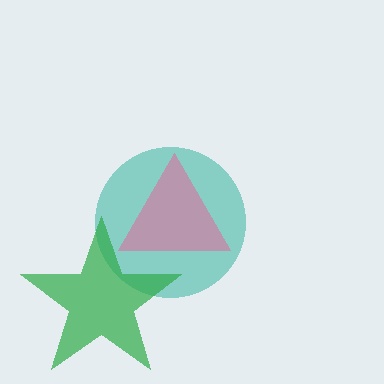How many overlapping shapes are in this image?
There are 3 overlapping shapes in the image.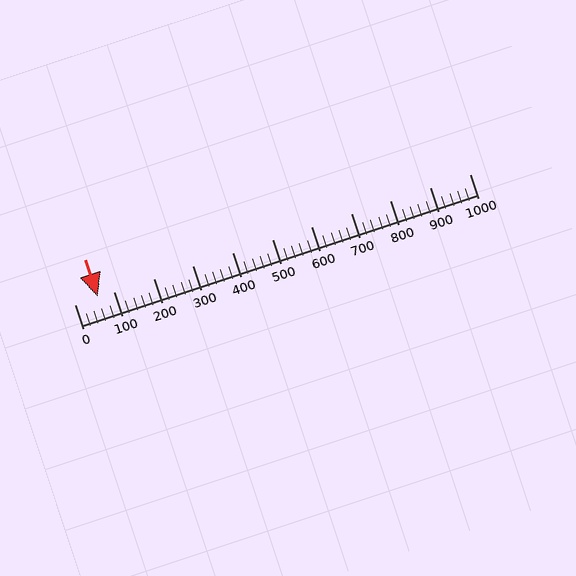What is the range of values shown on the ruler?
The ruler shows values from 0 to 1000.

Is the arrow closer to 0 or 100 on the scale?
The arrow is closer to 100.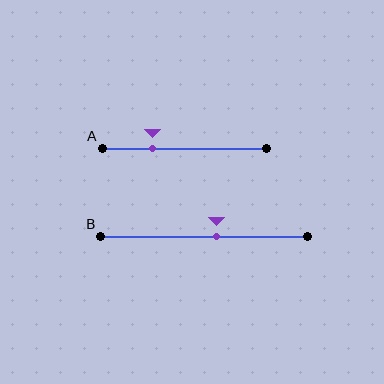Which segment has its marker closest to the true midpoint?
Segment B has its marker closest to the true midpoint.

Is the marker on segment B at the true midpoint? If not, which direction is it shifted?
No, the marker on segment B is shifted to the right by about 6% of the segment length.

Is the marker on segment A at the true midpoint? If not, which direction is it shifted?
No, the marker on segment A is shifted to the left by about 19% of the segment length.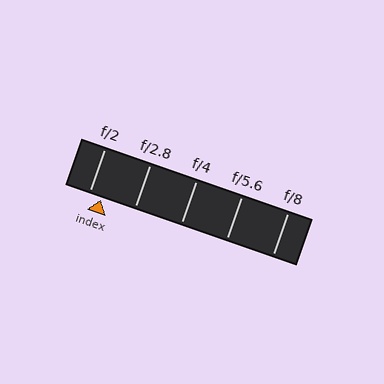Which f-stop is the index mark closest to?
The index mark is closest to f/2.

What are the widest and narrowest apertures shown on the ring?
The widest aperture shown is f/2 and the narrowest is f/8.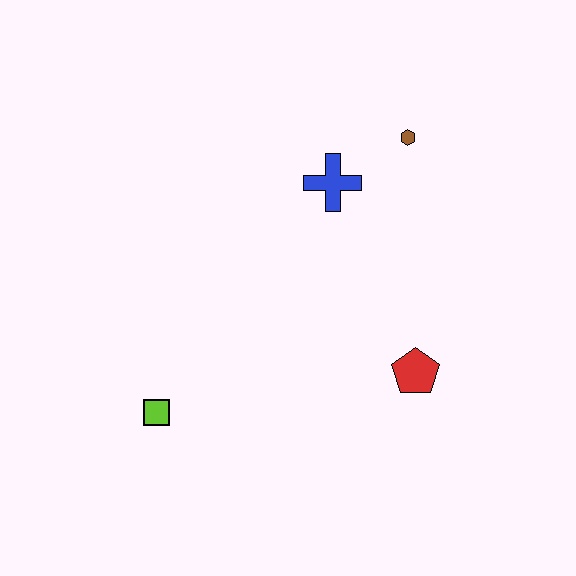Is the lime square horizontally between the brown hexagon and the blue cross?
No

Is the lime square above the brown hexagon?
No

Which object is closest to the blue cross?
The brown hexagon is closest to the blue cross.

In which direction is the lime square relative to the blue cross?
The lime square is below the blue cross.